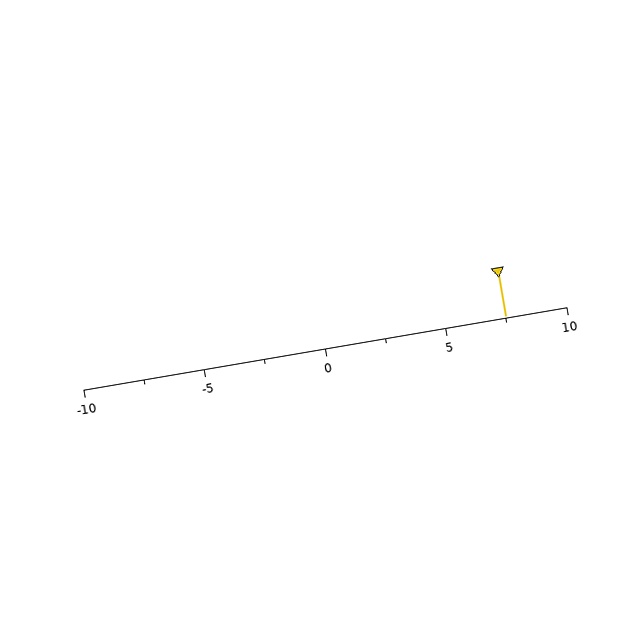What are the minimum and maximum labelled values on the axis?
The axis runs from -10 to 10.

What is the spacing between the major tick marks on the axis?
The major ticks are spaced 5 apart.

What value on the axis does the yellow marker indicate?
The marker indicates approximately 7.5.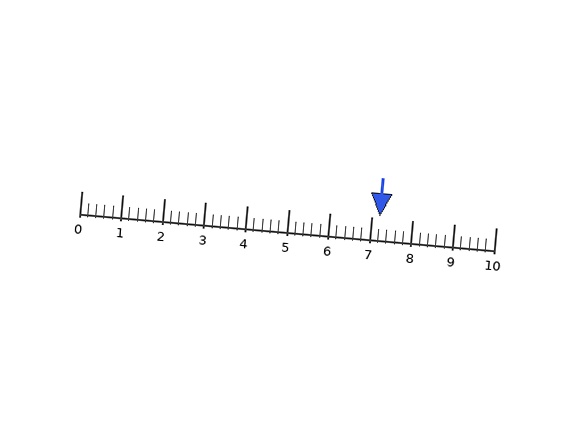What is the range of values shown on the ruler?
The ruler shows values from 0 to 10.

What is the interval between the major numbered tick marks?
The major tick marks are spaced 1 units apart.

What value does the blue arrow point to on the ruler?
The blue arrow points to approximately 7.2.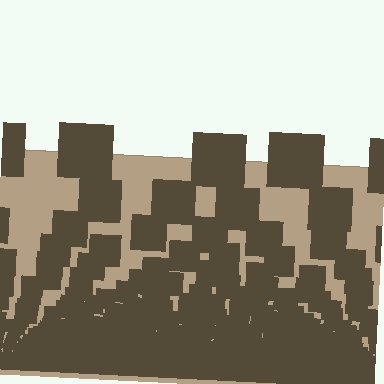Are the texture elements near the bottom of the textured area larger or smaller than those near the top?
Smaller. The gradient is inverted — elements near the bottom are smaller and denser.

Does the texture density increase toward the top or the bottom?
Density increases toward the bottom.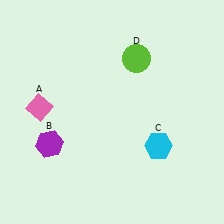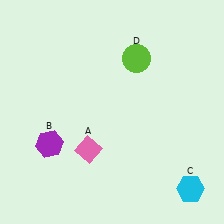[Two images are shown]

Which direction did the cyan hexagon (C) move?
The cyan hexagon (C) moved down.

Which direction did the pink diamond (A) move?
The pink diamond (A) moved right.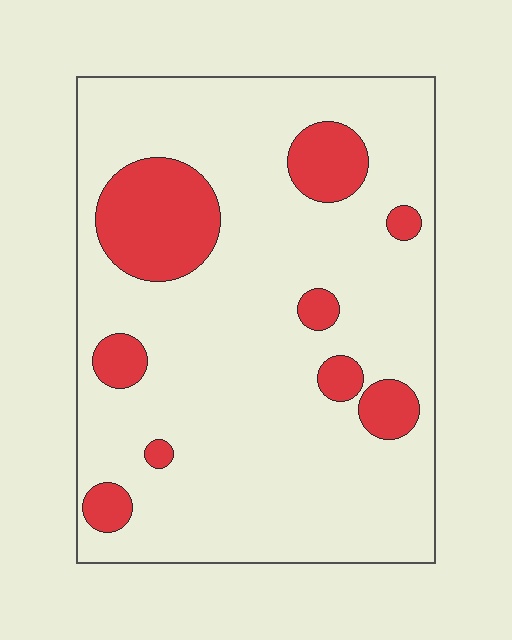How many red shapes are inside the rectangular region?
9.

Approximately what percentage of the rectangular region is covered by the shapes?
Approximately 15%.